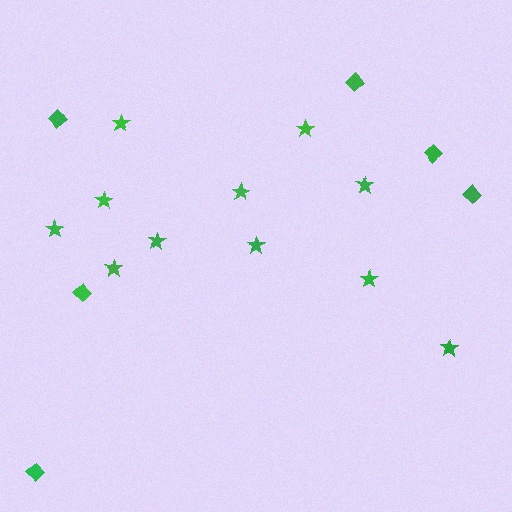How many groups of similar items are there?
There are 2 groups: one group of diamonds (6) and one group of stars (11).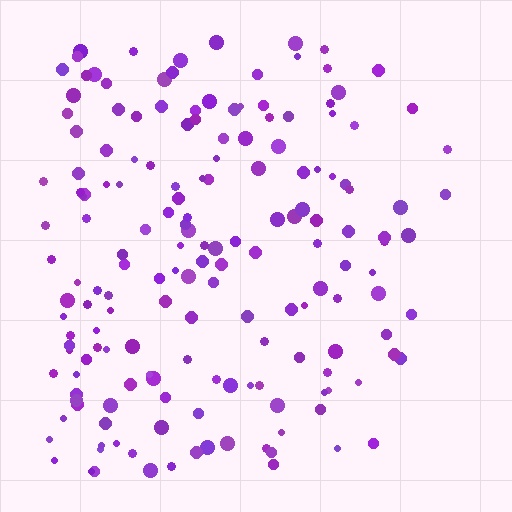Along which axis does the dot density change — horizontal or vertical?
Horizontal.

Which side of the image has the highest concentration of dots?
The left.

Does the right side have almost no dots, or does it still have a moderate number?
Still a moderate number, just noticeably fewer than the left.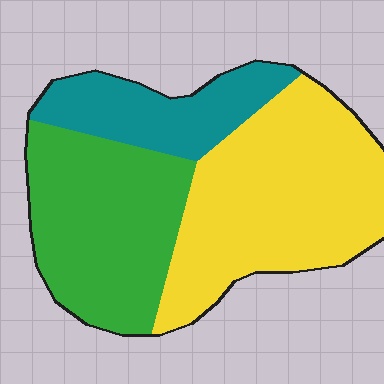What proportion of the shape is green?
Green covers 35% of the shape.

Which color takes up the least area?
Teal, at roughly 20%.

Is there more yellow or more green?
Yellow.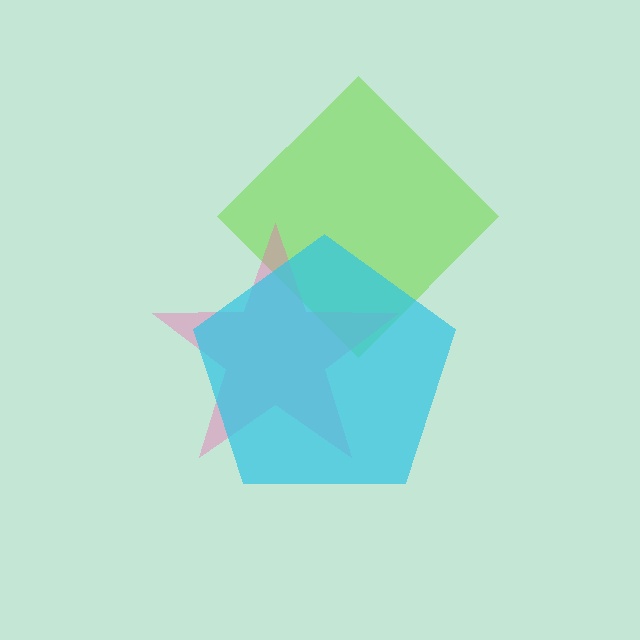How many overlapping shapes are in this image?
There are 3 overlapping shapes in the image.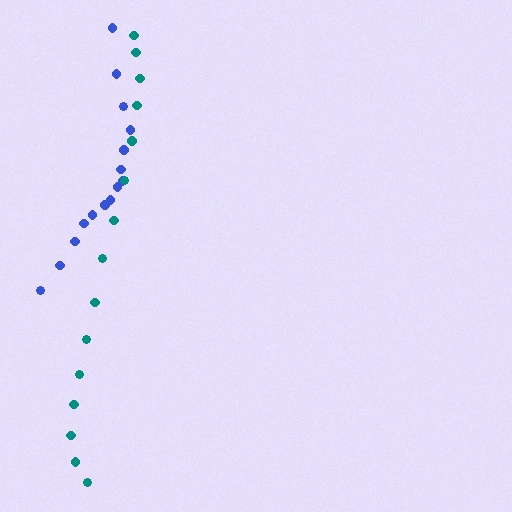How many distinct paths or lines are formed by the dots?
There are 2 distinct paths.